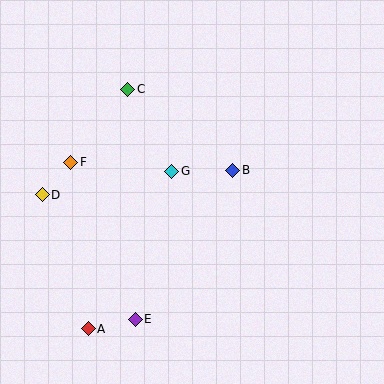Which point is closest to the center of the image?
Point G at (172, 171) is closest to the center.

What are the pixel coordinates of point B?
Point B is at (233, 170).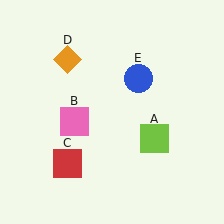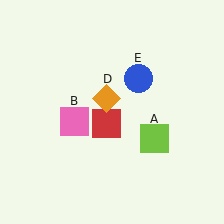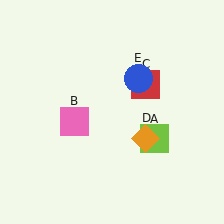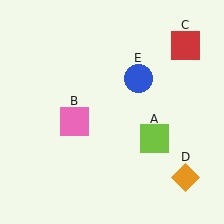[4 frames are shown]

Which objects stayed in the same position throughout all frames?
Lime square (object A) and pink square (object B) and blue circle (object E) remained stationary.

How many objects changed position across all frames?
2 objects changed position: red square (object C), orange diamond (object D).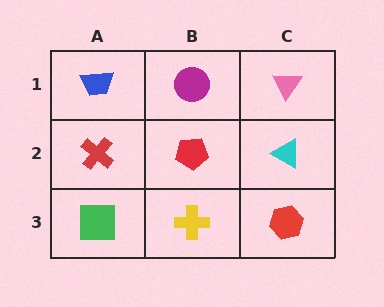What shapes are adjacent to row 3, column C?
A cyan triangle (row 2, column C), a yellow cross (row 3, column B).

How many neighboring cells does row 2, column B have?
4.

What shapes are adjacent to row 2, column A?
A blue trapezoid (row 1, column A), a green square (row 3, column A), a red pentagon (row 2, column B).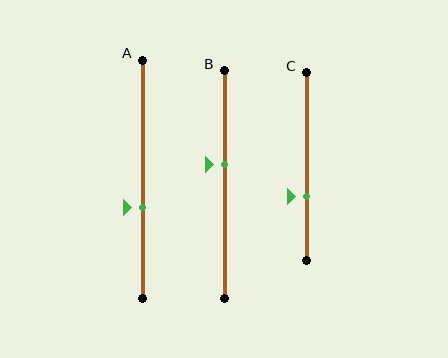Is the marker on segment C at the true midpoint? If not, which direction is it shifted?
No, the marker on segment C is shifted downward by about 16% of the segment length.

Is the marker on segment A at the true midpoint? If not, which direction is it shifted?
No, the marker on segment A is shifted downward by about 12% of the segment length.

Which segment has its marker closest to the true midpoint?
Segment B has its marker closest to the true midpoint.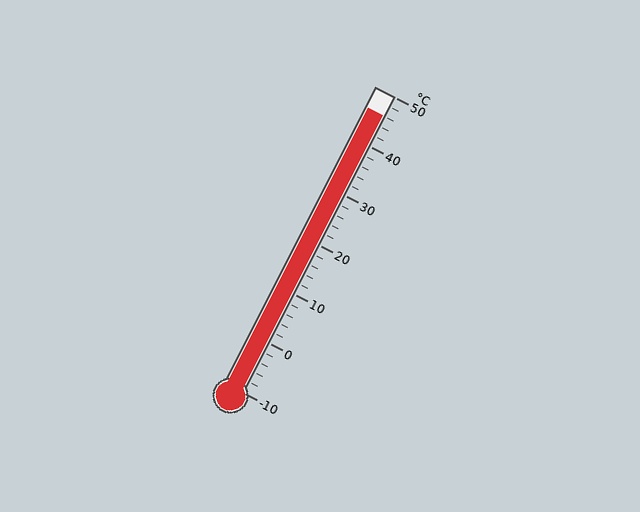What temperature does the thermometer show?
The thermometer shows approximately 46°C.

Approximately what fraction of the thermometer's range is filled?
The thermometer is filled to approximately 95% of its range.